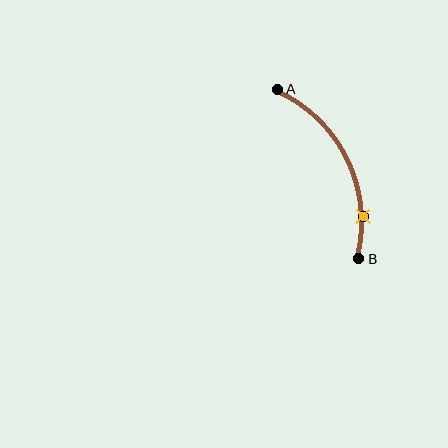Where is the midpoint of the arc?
The arc midpoint is the point on the curve farthest from the straight line joining A and B. It sits to the right of that line.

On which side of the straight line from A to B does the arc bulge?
The arc bulges to the right of the straight line connecting A and B.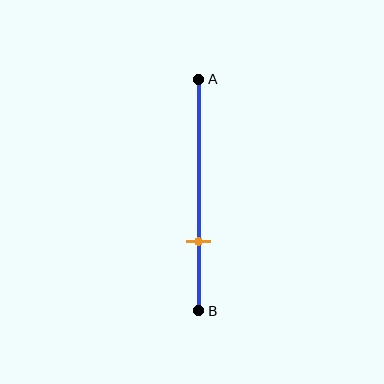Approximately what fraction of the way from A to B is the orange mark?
The orange mark is approximately 70% of the way from A to B.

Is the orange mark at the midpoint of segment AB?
No, the mark is at about 70% from A, not at the 50% midpoint.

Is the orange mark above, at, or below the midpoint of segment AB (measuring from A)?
The orange mark is below the midpoint of segment AB.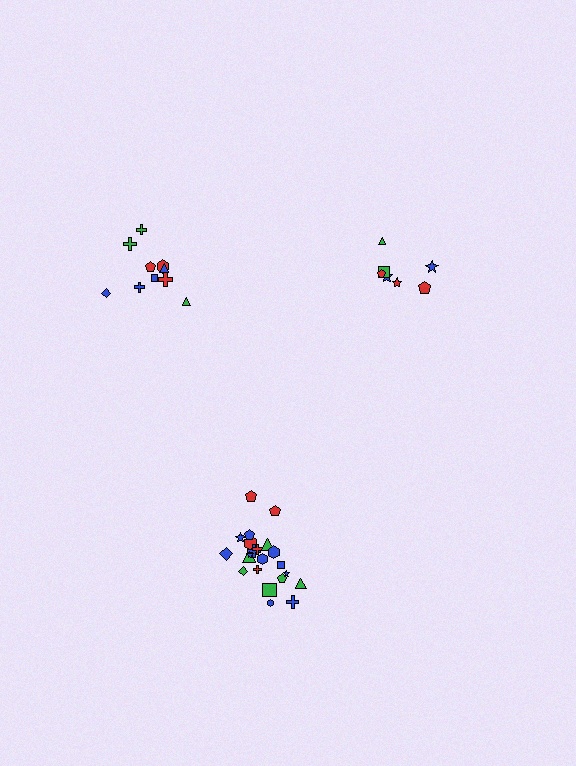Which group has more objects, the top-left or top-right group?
The top-left group.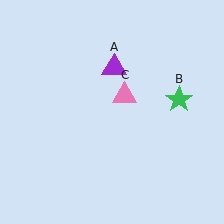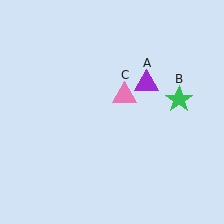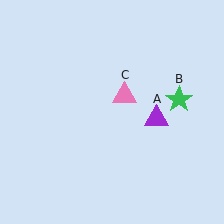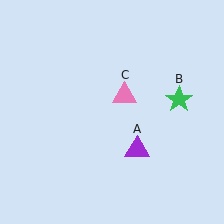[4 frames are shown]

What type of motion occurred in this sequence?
The purple triangle (object A) rotated clockwise around the center of the scene.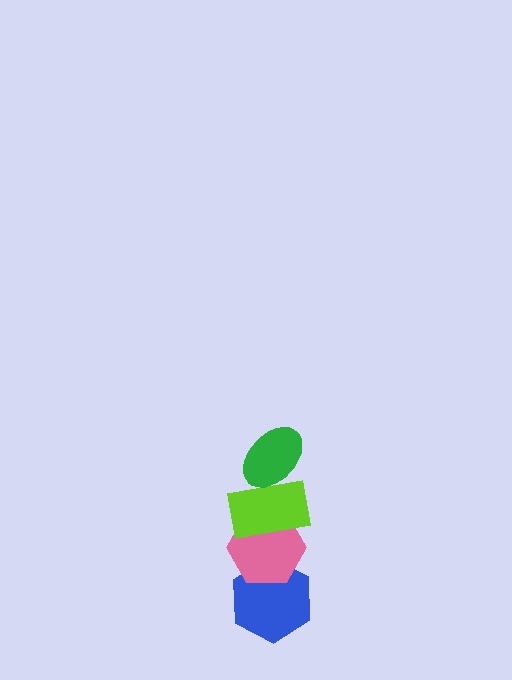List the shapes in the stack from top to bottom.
From top to bottom: the green ellipse, the lime rectangle, the pink hexagon, the blue hexagon.